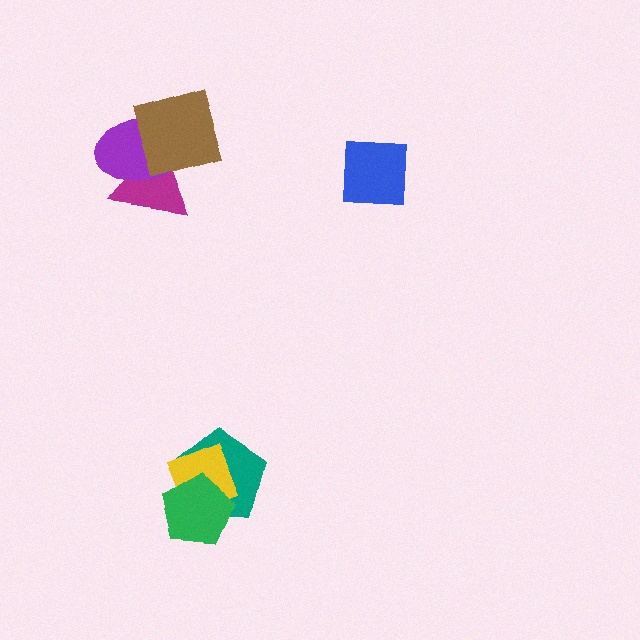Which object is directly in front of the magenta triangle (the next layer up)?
The purple ellipse is directly in front of the magenta triangle.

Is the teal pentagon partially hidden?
Yes, it is partially covered by another shape.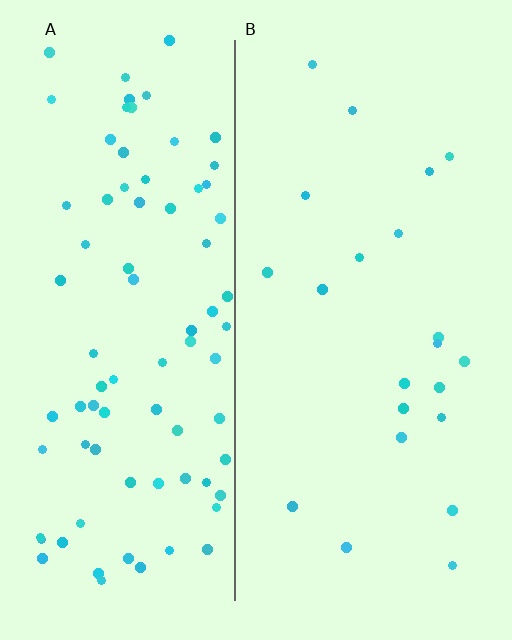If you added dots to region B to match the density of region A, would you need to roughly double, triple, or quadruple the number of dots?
Approximately quadruple.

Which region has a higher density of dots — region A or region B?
A (the left).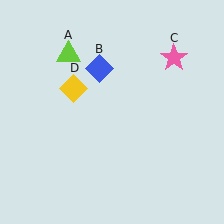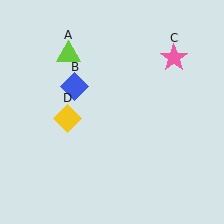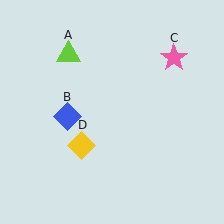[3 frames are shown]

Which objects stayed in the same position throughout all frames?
Lime triangle (object A) and pink star (object C) remained stationary.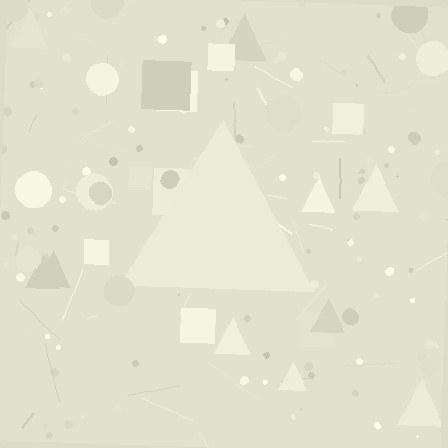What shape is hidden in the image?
A triangle is hidden in the image.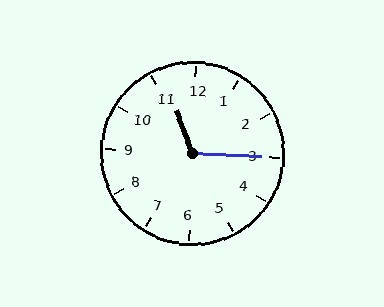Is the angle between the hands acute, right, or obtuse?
It is obtuse.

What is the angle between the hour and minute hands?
Approximately 112 degrees.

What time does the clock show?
11:15.